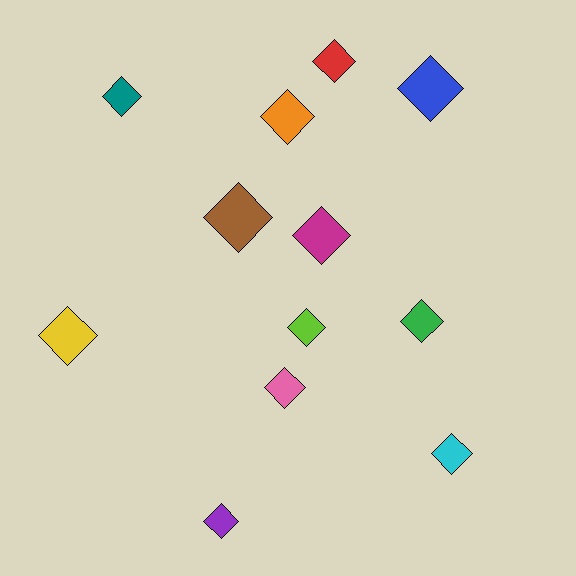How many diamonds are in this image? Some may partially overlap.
There are 12 diamonds.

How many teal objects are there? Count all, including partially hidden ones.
There is 1 teal object.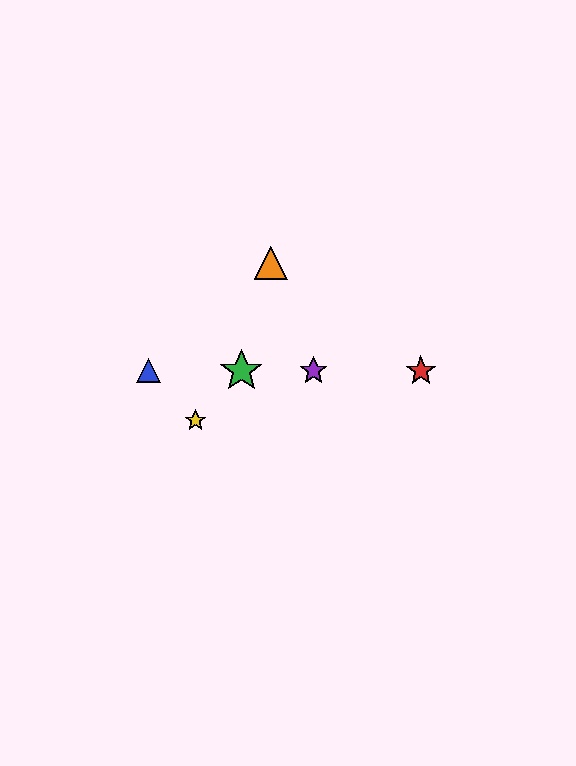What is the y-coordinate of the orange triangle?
The orange triangle is at y≈263.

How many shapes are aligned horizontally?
4 shapes (the red star, the blue triangle, the green star, the purple star) are aligned horizontally.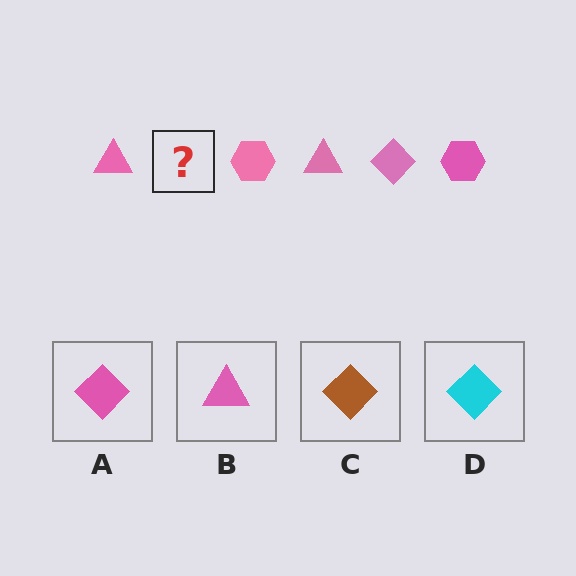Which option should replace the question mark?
Option A.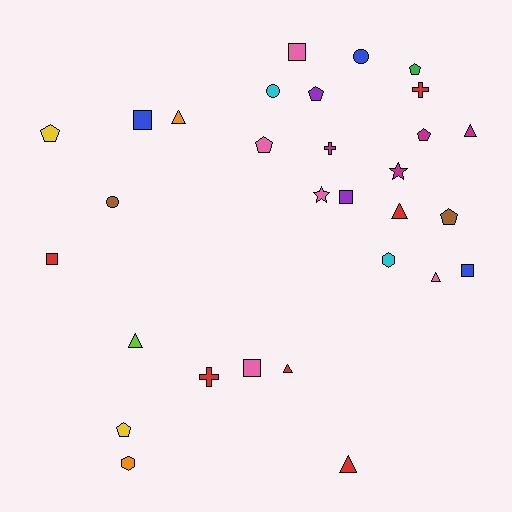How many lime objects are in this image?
There is 1 lime object.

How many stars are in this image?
There are 2 stars.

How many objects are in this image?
There are 30 objects.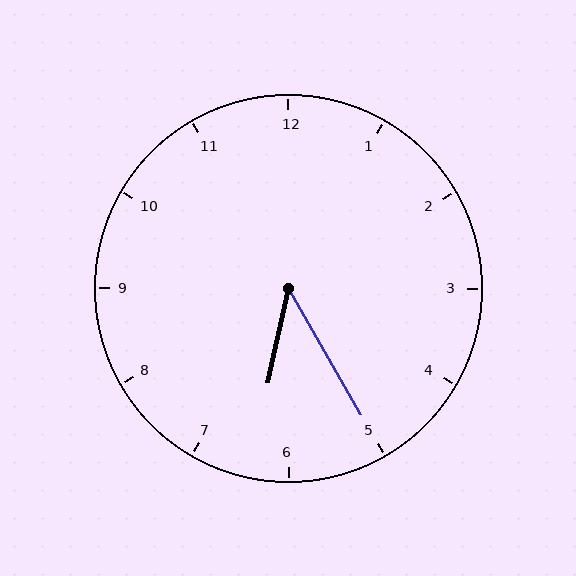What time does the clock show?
6:25.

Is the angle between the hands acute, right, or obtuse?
It is acute.